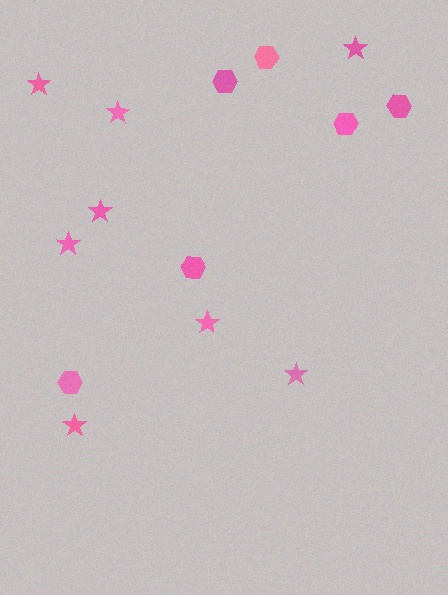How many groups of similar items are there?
There are 2 groups: one group of stars (8) and one group of hexagons (6).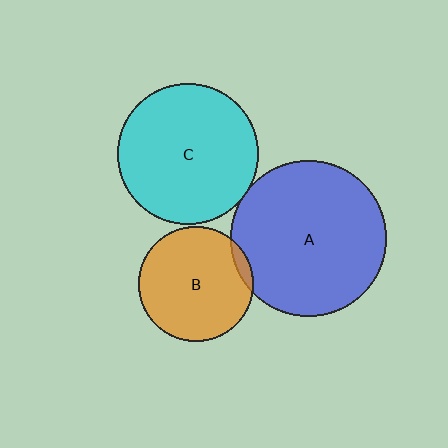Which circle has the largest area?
Circle A (blue).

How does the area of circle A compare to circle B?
Approximately 1.8 times.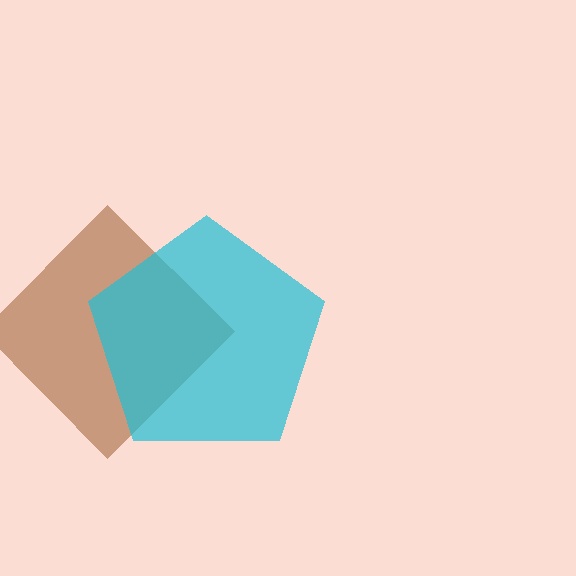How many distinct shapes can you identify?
There are 2 distinct shapes: a brown diamond, a cyan pentagon.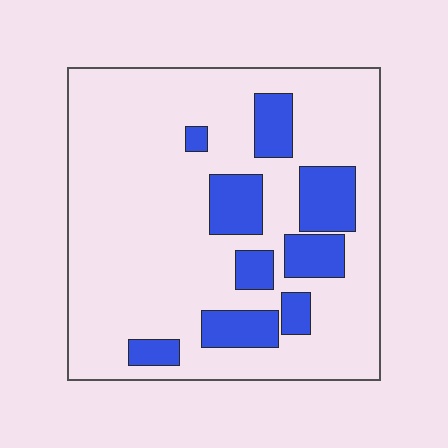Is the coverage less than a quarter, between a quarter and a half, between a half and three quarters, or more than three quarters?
Less than a quarter.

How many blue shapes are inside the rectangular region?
9.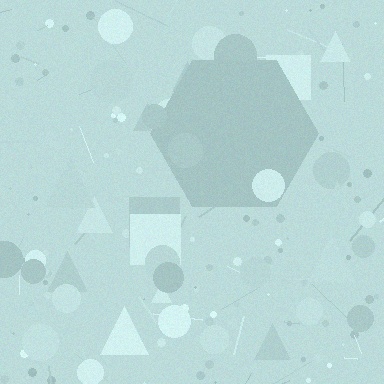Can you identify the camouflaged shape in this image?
The camouflaged shape is a hexagon.